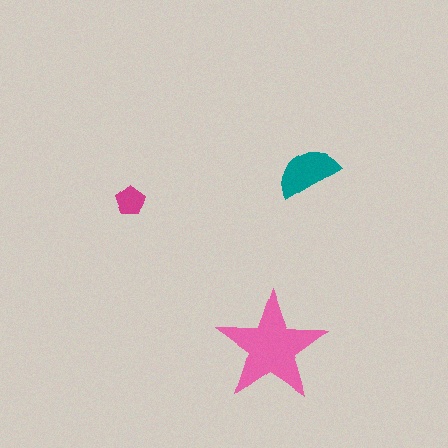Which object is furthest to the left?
The magenta pentagon is leftmost.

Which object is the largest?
The pink star.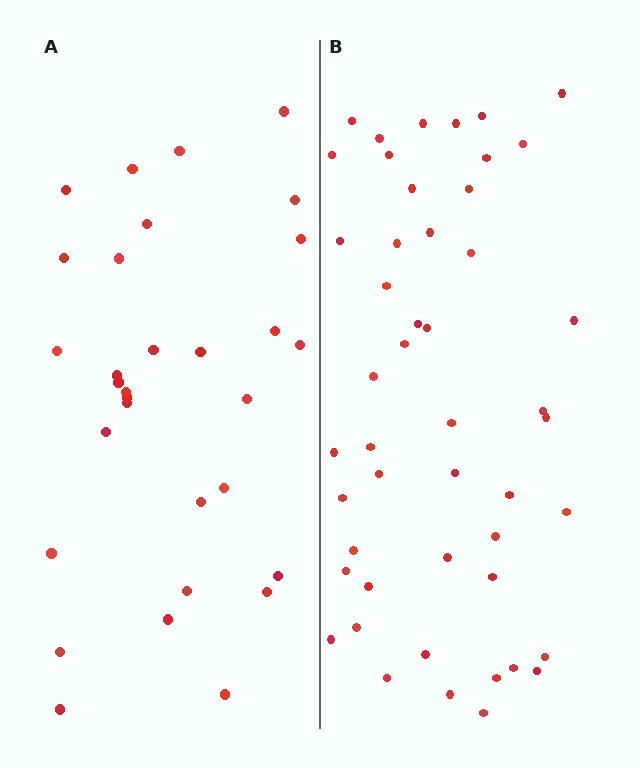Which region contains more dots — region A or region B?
Region B (the right region) has more dots.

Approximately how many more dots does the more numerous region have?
Region B has approximately 15 more dots than region A.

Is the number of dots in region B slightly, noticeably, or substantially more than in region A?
Region B has substantially more. The ratio is roughly 1.5 to 1.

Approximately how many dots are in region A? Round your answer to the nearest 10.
About 30 dots. (The exact count is 31, which rounds to 30.)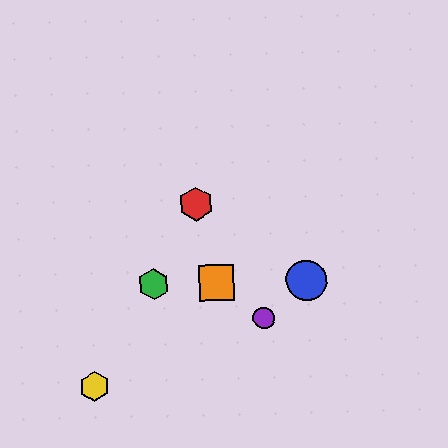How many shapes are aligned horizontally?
3 shapes (the blue circle, the green hexagon, the orange square) are aligned horizontally.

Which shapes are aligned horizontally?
The blue circle, the green hexagon, the orange square are aligned horizontally.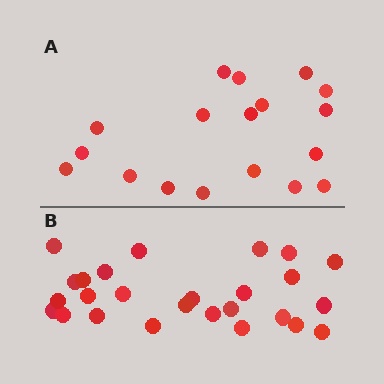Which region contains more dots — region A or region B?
Region B (the bottom region) has more dots.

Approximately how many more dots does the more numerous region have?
Region B has roughly 8 or so more dots than region A.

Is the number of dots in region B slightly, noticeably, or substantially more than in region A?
Region B has noticeably more, but not dramatically so. The ratio is roughly 1.4 to 1.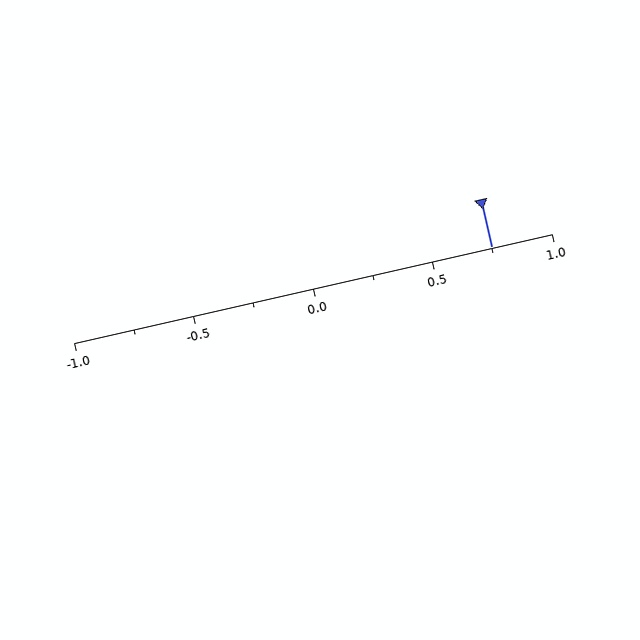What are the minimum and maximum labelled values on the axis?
The axis runs from -1.0 to 1.0.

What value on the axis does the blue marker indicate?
The marker indicates approximately 0.75.